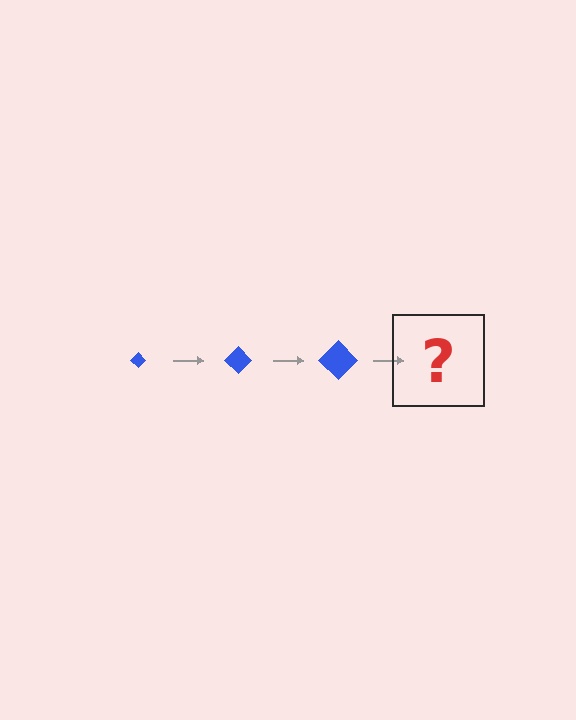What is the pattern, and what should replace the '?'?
The pattern is that the diamond gets progressively larger each step. The '?' should be a blue diamond, larger than the previous one.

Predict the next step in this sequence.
The next step is a blue diamond, larger than the previous one.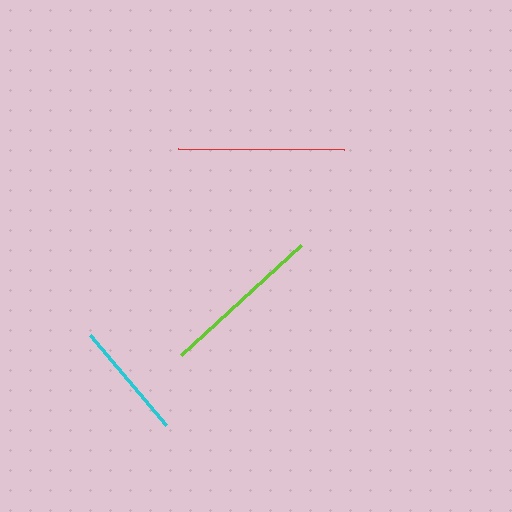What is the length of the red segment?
The red segment is approximately 166 pixels long.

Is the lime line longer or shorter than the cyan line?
The lime line is longer than the cyan line.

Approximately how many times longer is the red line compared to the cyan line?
The red line is approximately 1.4 times the length of the cyan line.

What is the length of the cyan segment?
The cyan segment is approximately 118 pixels long.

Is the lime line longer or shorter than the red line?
The red line is longer than the lime line.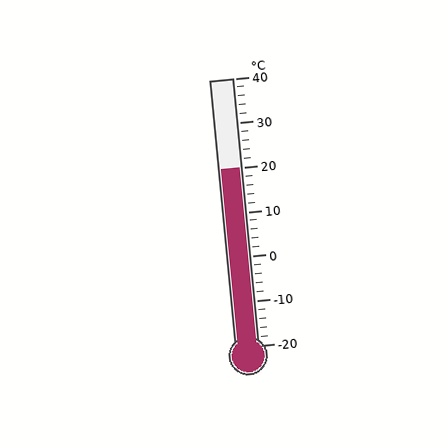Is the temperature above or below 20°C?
The temperature is at 20°C.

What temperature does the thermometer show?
The thermometer shows approximately 20°C.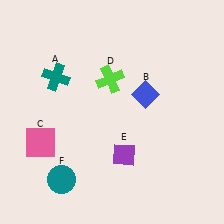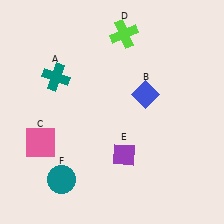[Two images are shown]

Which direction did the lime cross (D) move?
The lime cross (D) moved up.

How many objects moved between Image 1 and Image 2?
1 object moved between the two images.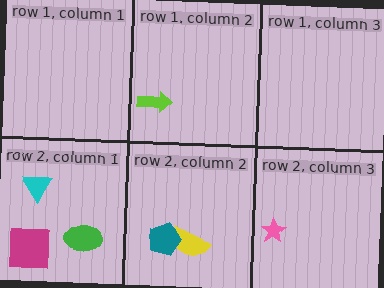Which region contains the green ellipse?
The row 2, column 1 region.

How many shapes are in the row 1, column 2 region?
1.